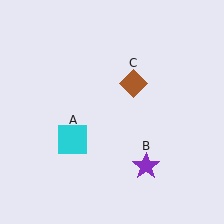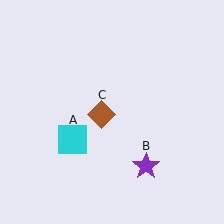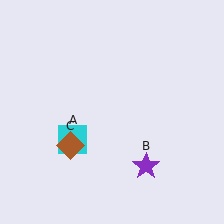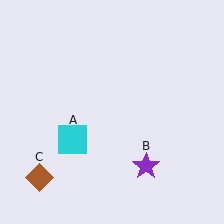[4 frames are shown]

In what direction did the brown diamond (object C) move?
The brown diamond (object C) moved down and to the left.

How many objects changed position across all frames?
1 object changed position: brown diamond (object C).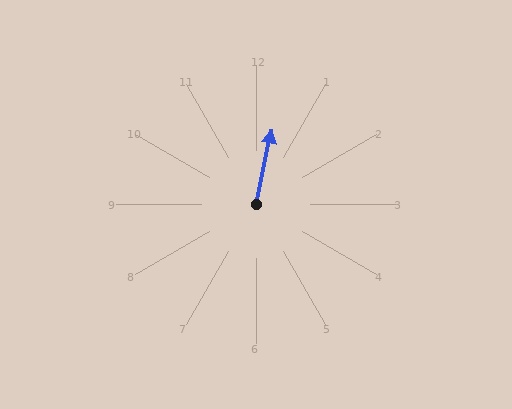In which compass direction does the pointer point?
North.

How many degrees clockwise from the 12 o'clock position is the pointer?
Approximately 12 degrees.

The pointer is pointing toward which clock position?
Roughly 12 o'clock.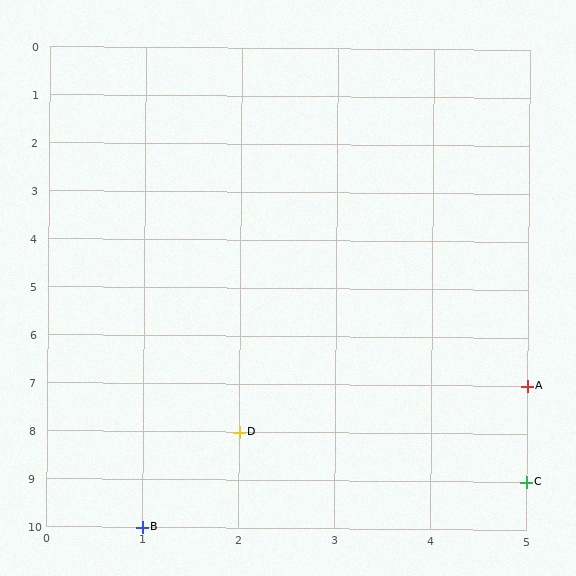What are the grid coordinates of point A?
Point A is at grid coordinates (5, 7).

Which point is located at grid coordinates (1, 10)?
Point B is at (1, 10).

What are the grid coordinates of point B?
Point B is at grid coordinates (1, 10).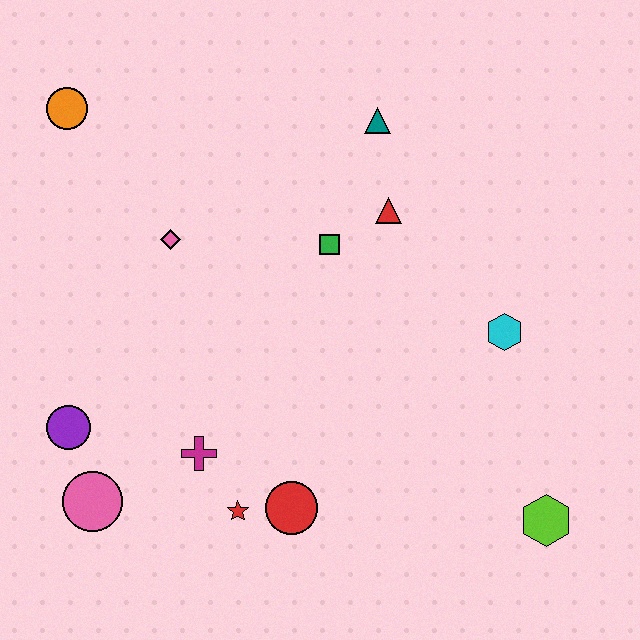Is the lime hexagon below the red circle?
Yes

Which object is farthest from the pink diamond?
The lime hexagon is farthest from the pink diamond.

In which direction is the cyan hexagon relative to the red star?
The cyan hexagon is to the right of the red star.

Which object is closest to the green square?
The red triangle is closest to the green square.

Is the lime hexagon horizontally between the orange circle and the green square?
No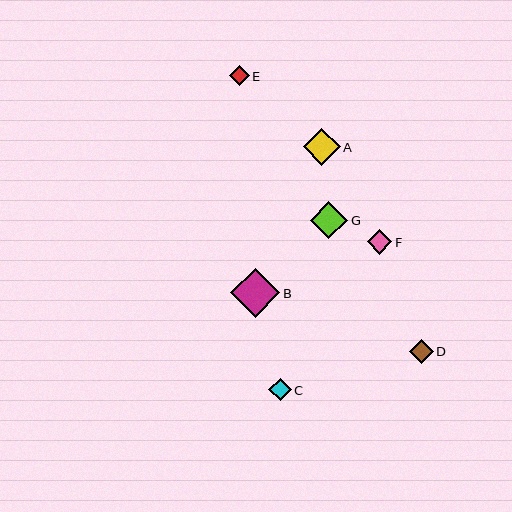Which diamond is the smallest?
Diamond E is the smallest with a size of approximately 19 pixels.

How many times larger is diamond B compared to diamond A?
Diamond B is approximately 1.3 times the size of diamond A.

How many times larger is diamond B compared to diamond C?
Diamond B is approximately 2.2 times the size of diamond C.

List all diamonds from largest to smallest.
From largest to smallest: B, G, A, F, D, C, E.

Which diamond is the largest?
Diamond B is the largest with a size of approximately 49 pixels.